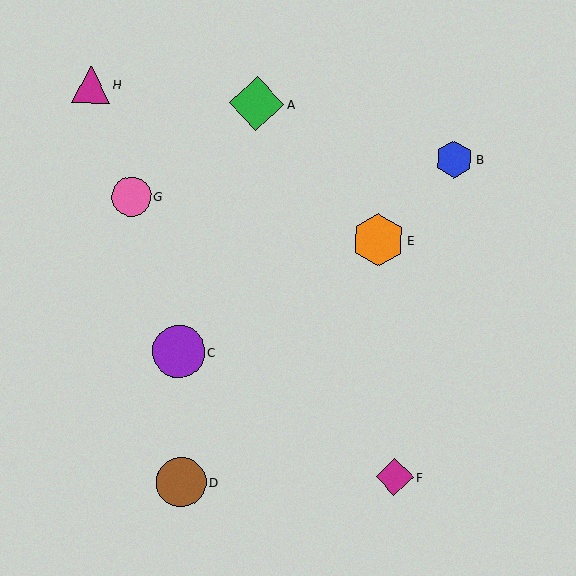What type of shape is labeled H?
Shape H is a magenta triangle.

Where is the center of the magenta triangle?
The center of the magenta triangle is at (91, 85).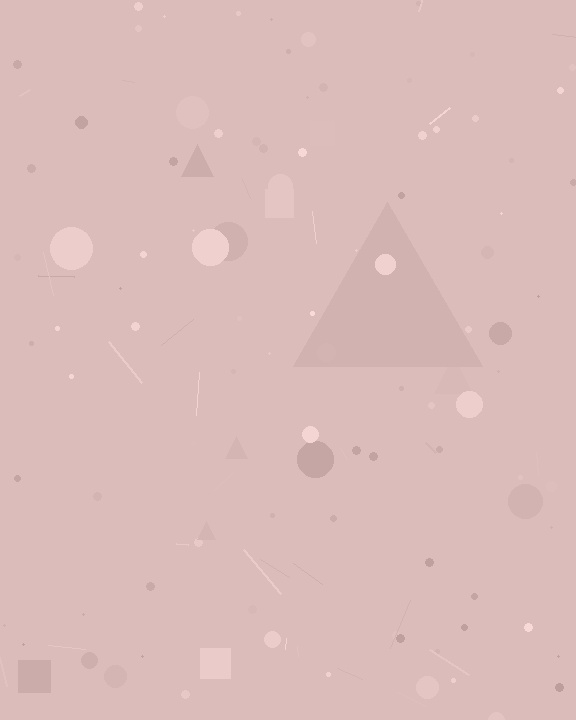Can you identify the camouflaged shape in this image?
The camouflaged shape is a triangle.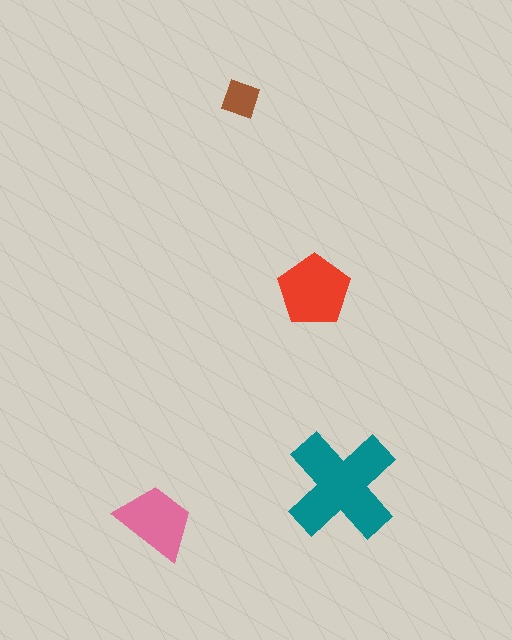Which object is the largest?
The teal cross.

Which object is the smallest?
The brown diamond.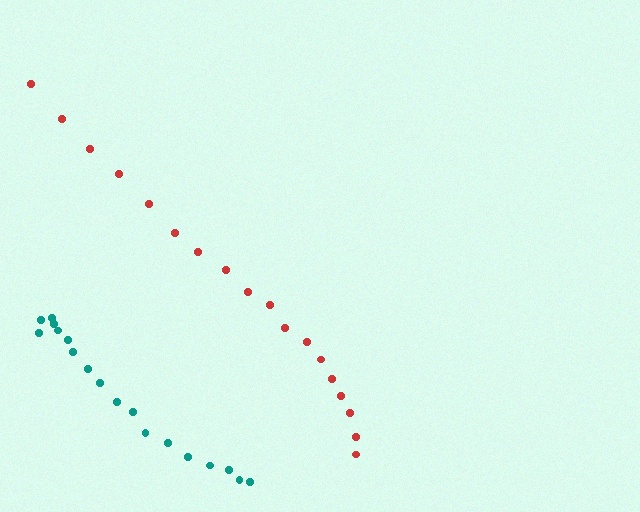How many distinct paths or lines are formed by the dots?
There are 2 distinct paths.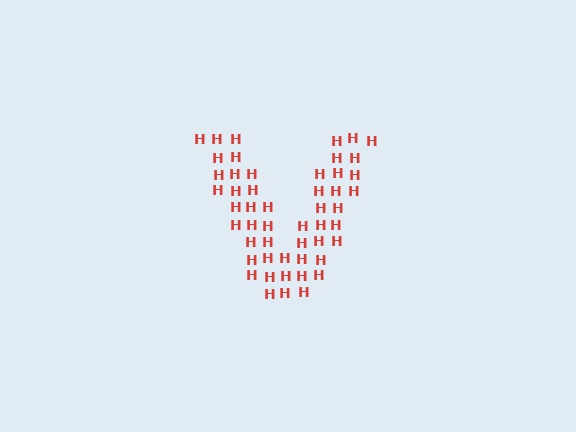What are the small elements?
The small elements are letter H's.